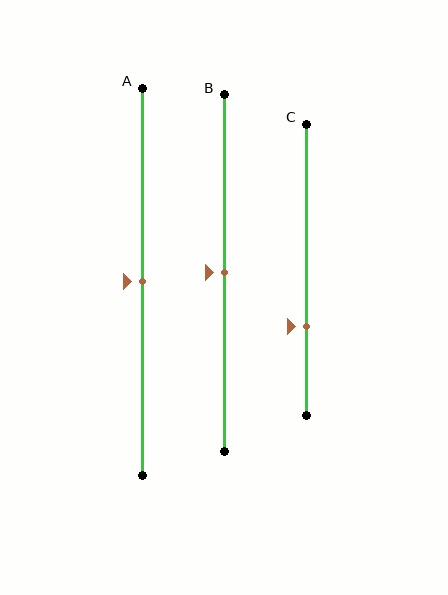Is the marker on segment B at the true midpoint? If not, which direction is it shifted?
Yes, the marker on segment B is at the true midpoint.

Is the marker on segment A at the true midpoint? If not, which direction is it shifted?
Yes, the marker on segment A is at the true midpoint.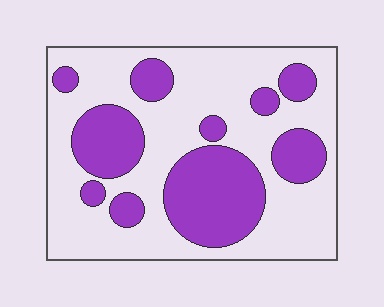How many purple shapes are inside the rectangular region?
10.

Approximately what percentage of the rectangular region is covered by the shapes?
Approximately 35%.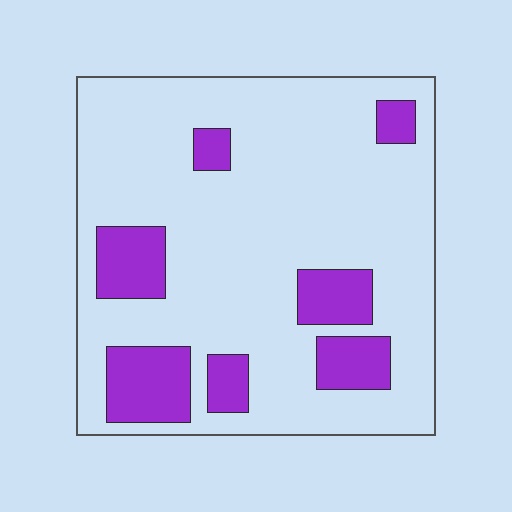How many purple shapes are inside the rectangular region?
7.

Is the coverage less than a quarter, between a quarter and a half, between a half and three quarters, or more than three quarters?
Less than a quarter.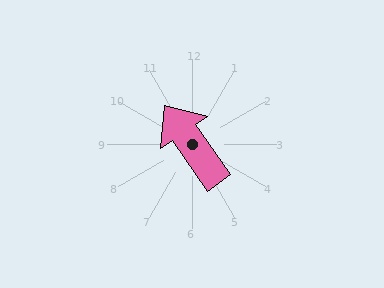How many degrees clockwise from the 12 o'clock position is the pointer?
Approximately 325 degrees.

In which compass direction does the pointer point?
Northwest.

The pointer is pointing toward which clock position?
Roughly 11 o'clock.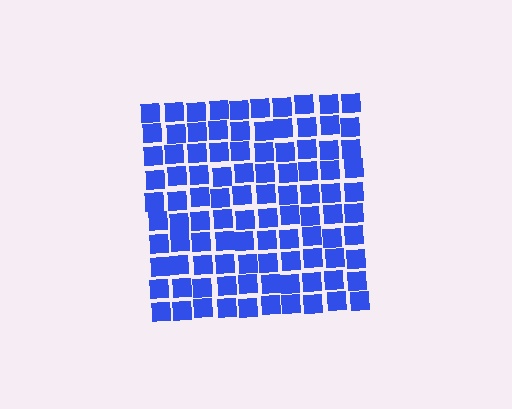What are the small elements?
The small elements are squares.